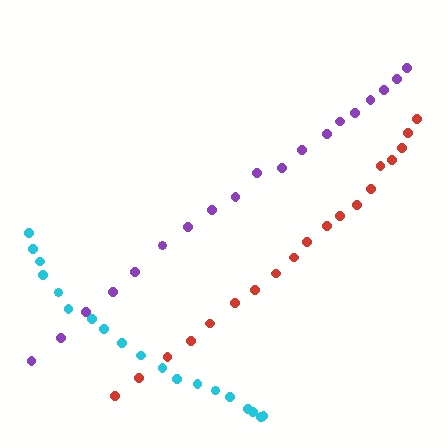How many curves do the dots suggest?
There are 3 distinct paths.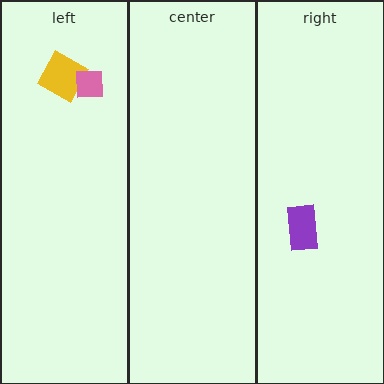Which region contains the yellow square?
The left region.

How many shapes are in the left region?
2.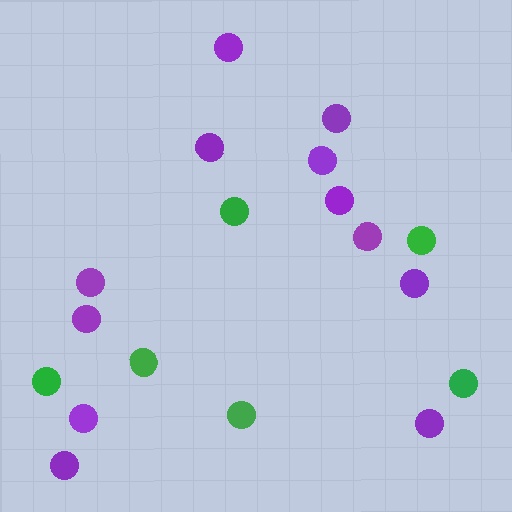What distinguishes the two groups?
There are 2 groups: one group of purple circles (12) and one group of green circles (6).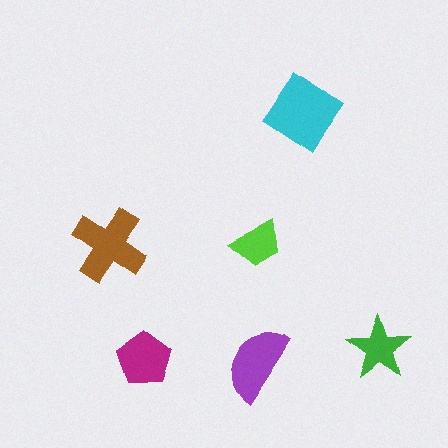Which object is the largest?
The cyan diamond.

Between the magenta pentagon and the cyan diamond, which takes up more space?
The cyan diamond.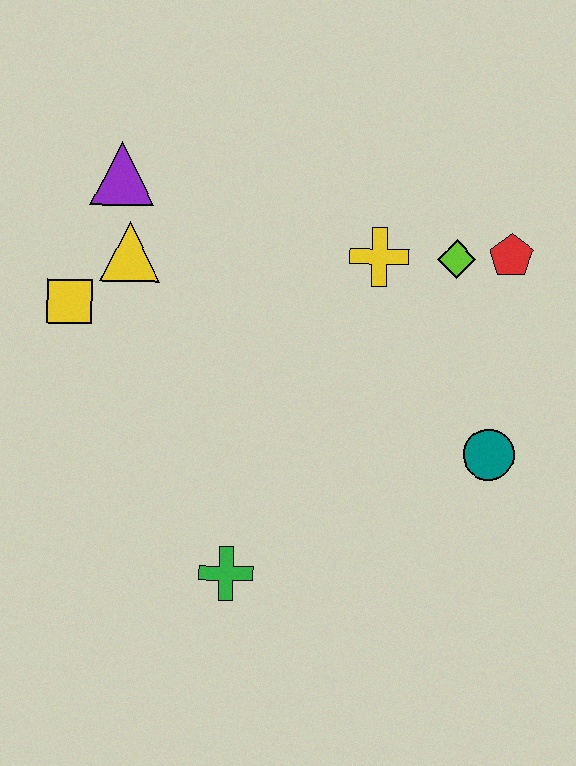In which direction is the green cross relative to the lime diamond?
The green cross is below the lime diamond.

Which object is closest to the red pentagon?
The lime diamond is closest to the red pentagon.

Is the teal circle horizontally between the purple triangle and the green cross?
No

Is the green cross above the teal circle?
No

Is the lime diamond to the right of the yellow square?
Yes